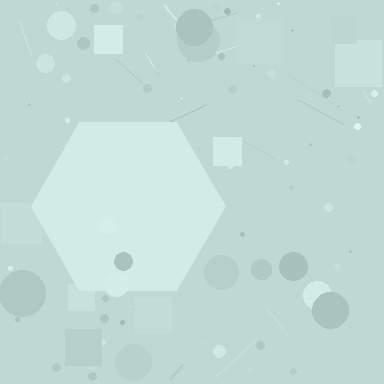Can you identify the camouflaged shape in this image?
The camouflaged shape is a hexagon.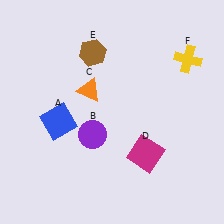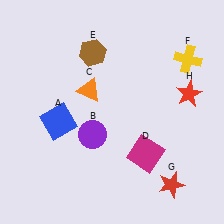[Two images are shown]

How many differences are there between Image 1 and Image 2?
There are 2 differences between the two images.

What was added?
A red star (G), a red star (H) were added in Image 2.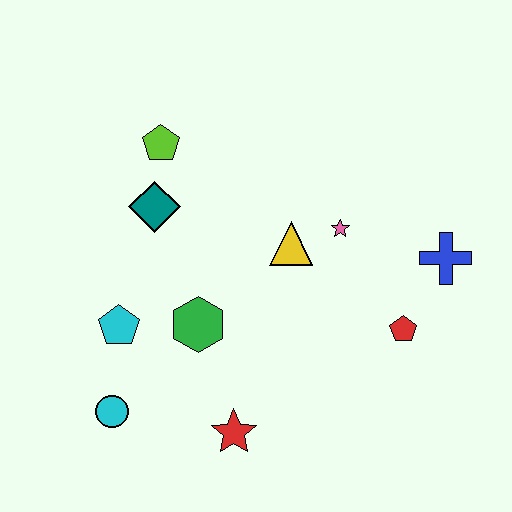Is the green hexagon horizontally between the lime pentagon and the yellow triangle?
Yes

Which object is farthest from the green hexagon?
The blue cross is farthest from the green hexagon.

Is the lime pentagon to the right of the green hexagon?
No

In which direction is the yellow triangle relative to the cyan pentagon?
The yellow triangle is to the right of the cyan pentagon.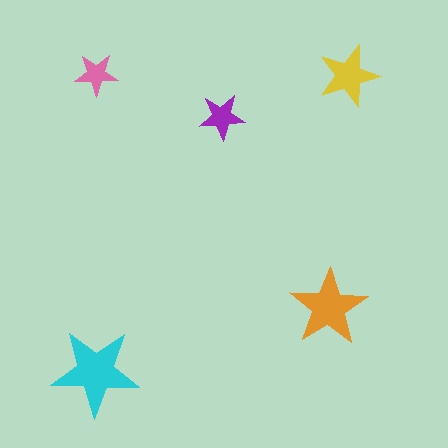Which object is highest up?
The pink star is topmost.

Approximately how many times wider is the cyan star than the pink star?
About 2 times wider.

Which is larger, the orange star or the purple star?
The orange one.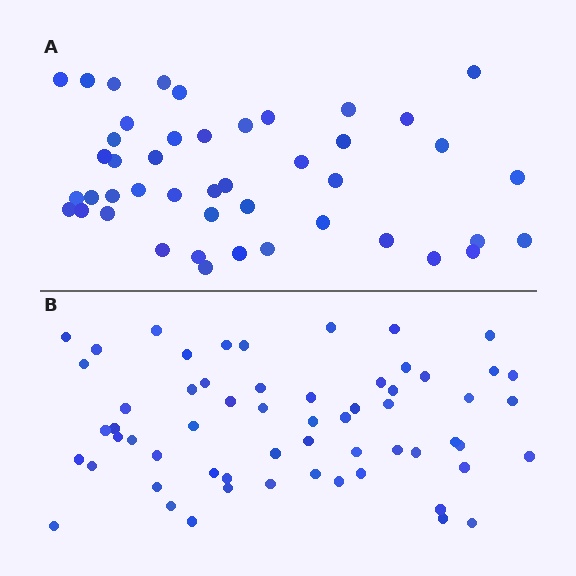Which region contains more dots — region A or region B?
Region B (the bottom region) has more dots.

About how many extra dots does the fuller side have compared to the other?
Region B has approximately 15 more dots than region A.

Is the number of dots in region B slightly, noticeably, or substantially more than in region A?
Region B has noticeably more, but not dramatically so. The ratio is roughly 1.3 to 1.